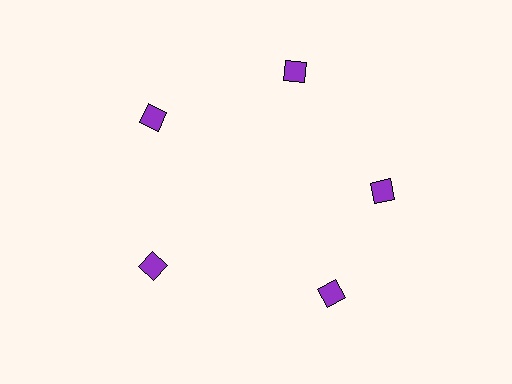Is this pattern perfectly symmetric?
No. The 5 purple diamonds are arranged in a ring, but one element near the 5 o'clock position is rotated out of alignment along the ring, breaking the 5-fold rotational symmetry.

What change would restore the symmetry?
The symmetry would be restored by rotating it back into even spacing with its neighbors so that all 5 diamonds sit at equal angles and equal distance from the center.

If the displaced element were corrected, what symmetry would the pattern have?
It would have 5-fold rotational symmetry — the pattern would map onto itself every 72 degrees.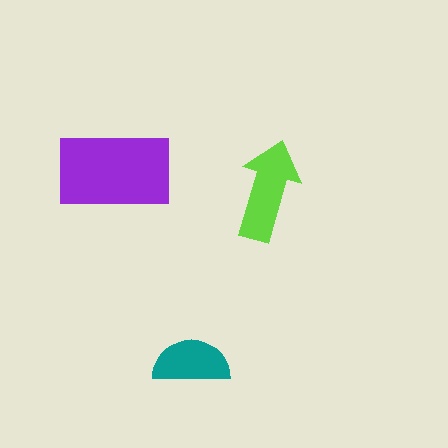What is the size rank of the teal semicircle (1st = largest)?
3rd.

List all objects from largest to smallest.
The purple rectangle, the lime arrow, the teal semicircle.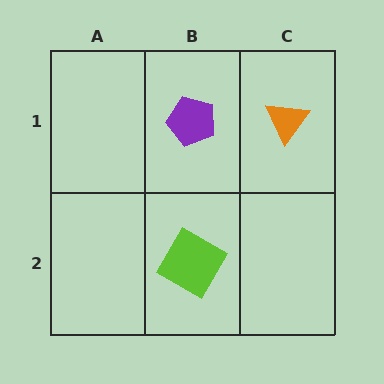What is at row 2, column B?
A lime diamond.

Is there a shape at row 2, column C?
No, that cell is empty.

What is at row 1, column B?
A purple pentagon.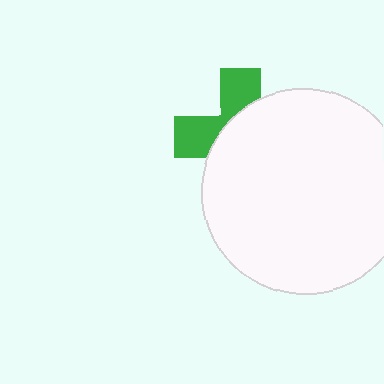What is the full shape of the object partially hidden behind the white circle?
The partially hidden object is a green cross.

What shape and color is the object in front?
The object in front is a white circle.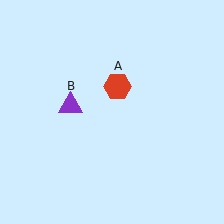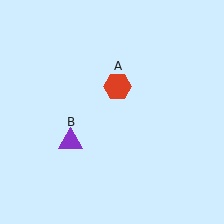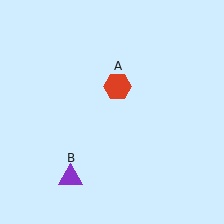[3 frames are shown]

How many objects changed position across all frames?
1 object changed position: purple triangle (object B).